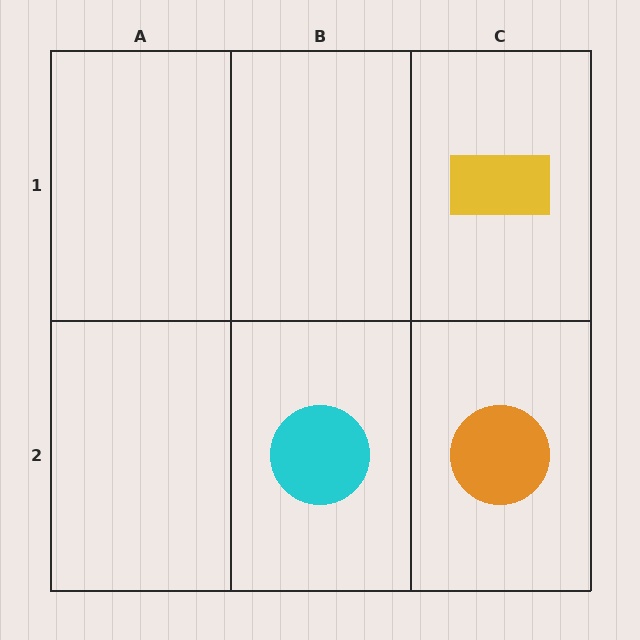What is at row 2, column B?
A cyan circle.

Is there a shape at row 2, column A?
No, that cell is empty.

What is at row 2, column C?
An orange circle.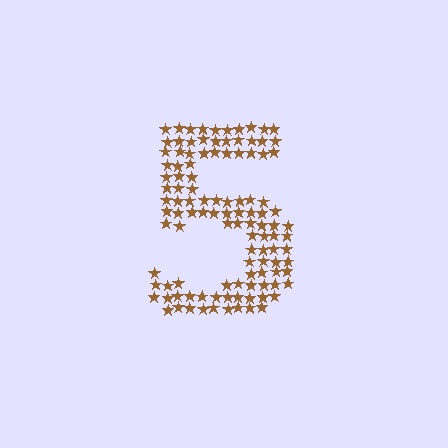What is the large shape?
The large shape is the digit 5.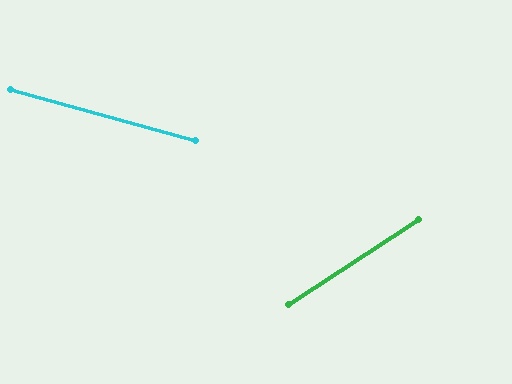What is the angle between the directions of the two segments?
Approximately 48 degrees.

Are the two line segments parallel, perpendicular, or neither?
Neither parallel nor perpendicular — they differ by about 48°.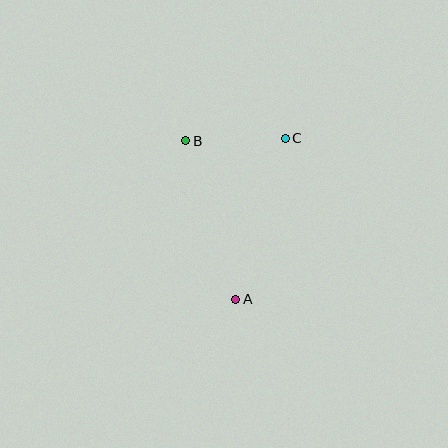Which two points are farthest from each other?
Points A and C are farthest from each other.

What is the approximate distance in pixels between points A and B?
The distance between A and B is approximately 166 pixels.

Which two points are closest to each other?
Points B and C are closest to each other.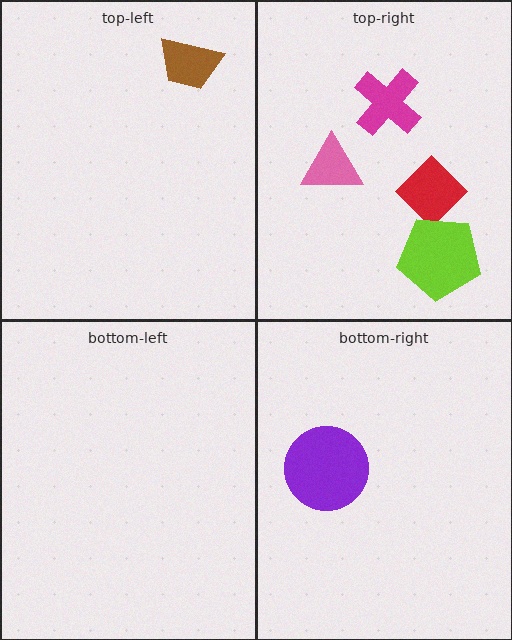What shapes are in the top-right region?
The red diamond, the lime pentagon, the magenta cross, the pink triangle.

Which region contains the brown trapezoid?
The top-left region.